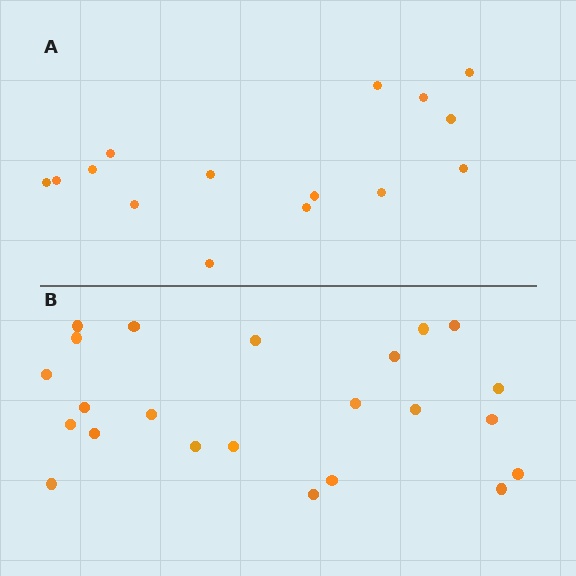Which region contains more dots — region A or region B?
Region B (the bottom region) has more dots.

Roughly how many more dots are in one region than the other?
Region B has roughly 8 or so more dots than region A.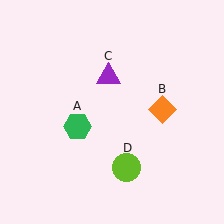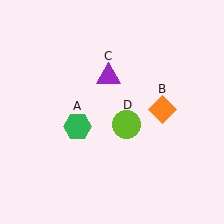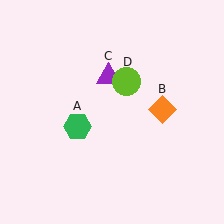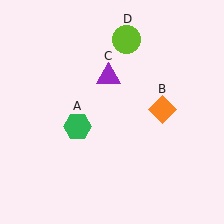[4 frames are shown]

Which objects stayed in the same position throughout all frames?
Green hexagon (object A) and orange diamond (object B) and purple triangle (object C) remained stationary.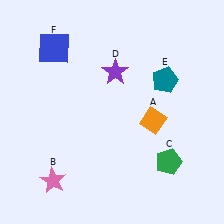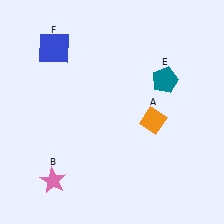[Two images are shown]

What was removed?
The purple star (D), the green pentagon (C) were removed in Image 2.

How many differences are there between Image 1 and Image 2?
There are 2 differences between the two images.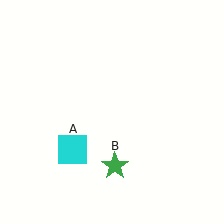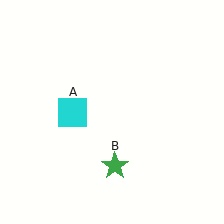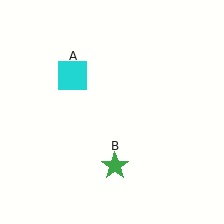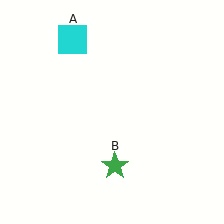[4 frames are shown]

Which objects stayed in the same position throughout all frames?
Green star (object B) remained stationary.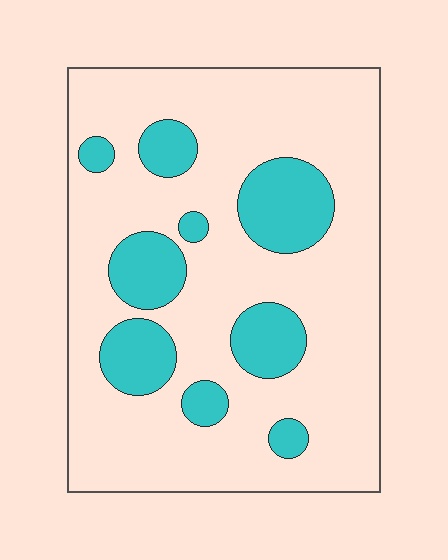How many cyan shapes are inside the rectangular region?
9.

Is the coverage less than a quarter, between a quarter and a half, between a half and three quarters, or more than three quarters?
Less than a quarter.